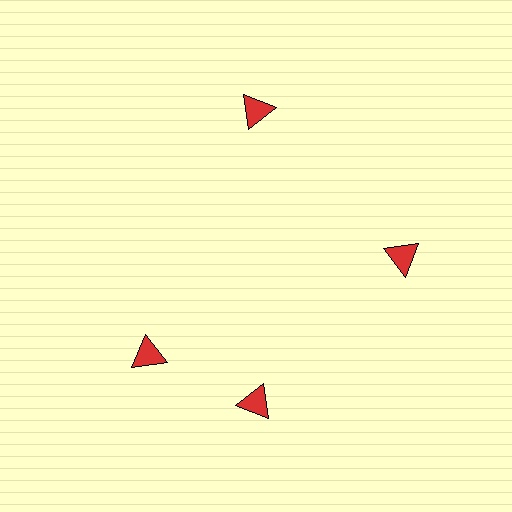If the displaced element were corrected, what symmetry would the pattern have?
It would have 4-fold rotational symmetry — the pattern would map onto itself every 90 degrees.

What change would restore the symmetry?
The symmetry would be restored by rotating it back into even spacing with its neighbors so that all 4 triangles sit at equal angles and equal distance from the center.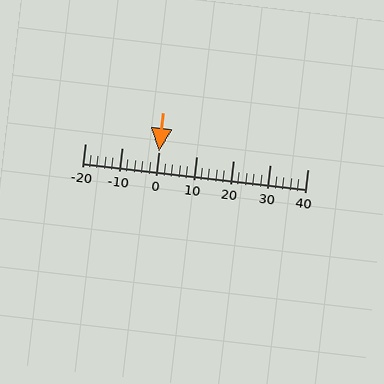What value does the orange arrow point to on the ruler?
The orange arrow points to approximately 0.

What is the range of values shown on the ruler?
The ruler shows values from -20 to 40.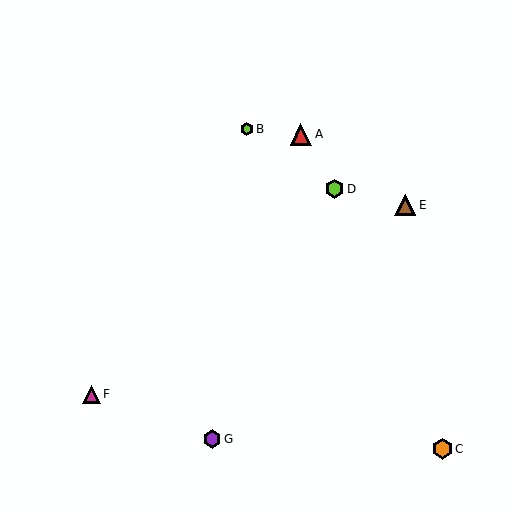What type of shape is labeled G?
Shape G is a purple hexagon.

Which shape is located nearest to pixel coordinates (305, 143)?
The red triangle (labeled A) at (301, 134) is nearest to that location.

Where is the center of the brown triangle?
The center of the brown triangle is at (405, 205).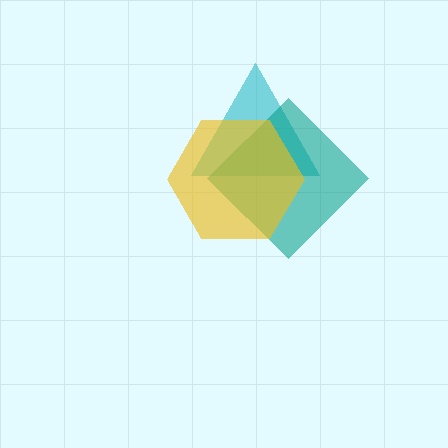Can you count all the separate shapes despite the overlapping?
Yes, there are 3 separate shapes.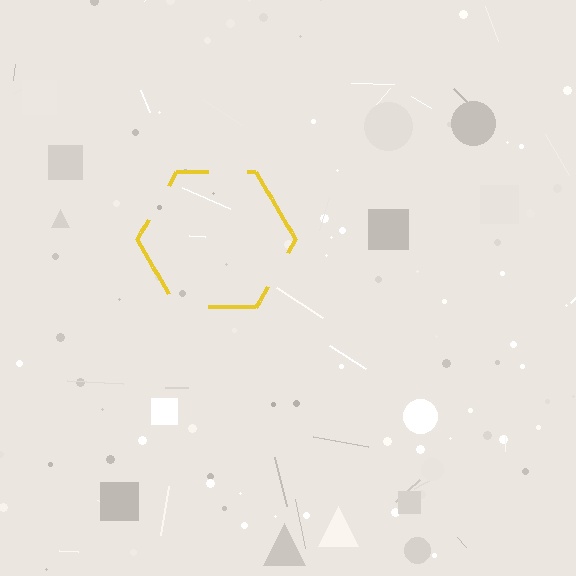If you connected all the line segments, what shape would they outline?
They would outline a hexagon.